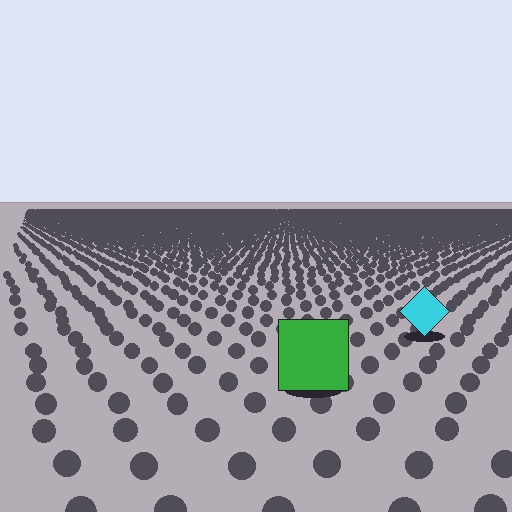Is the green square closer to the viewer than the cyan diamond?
Yes. The green square is closer — you can tell from the texture gradient: the ground texture is coarser near it.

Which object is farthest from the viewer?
The cyan diamond is farthest from the viewer. It appears smaller and the ground texture around it is denser.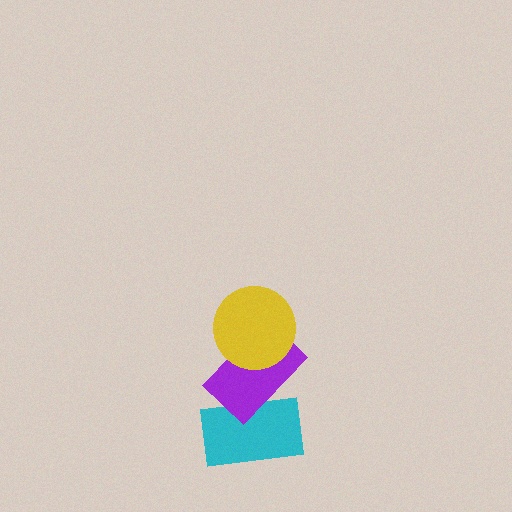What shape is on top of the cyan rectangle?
The purple rectangle is on top of the cyan rectangle.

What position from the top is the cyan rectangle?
The cyan rectangle is 3rd from the top.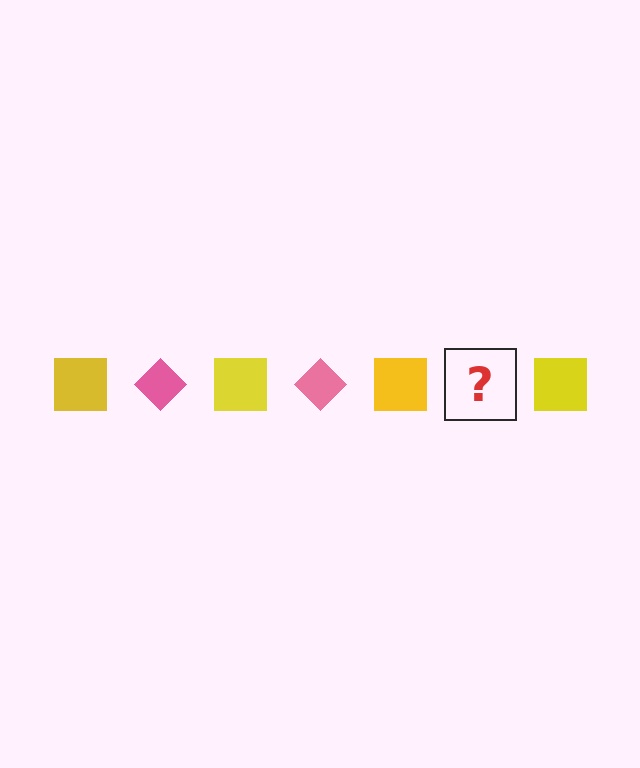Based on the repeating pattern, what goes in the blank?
The blank should be a pink diamond.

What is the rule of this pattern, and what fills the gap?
The rule is that the pattern alternates between yellow square and pink diamond. The gap should be filled with a pink diamond.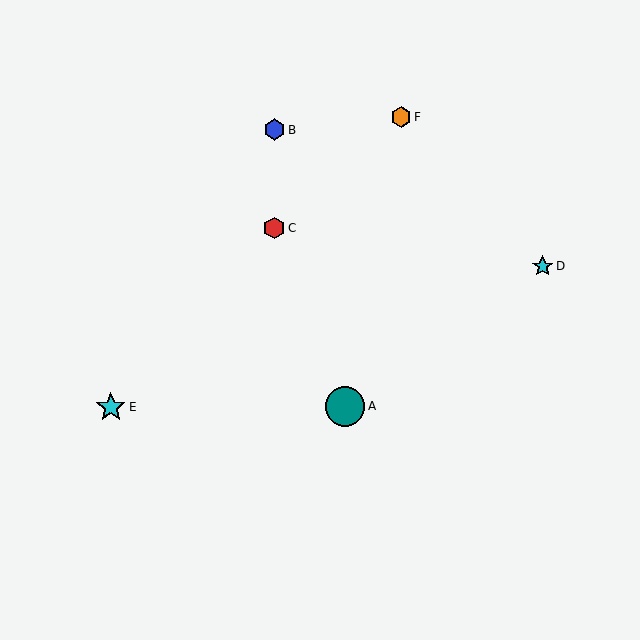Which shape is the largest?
The teal circle (labeled A) is the largest.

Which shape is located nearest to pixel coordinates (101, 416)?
The cyan star (labeled E) at (111, 407) is nearest to that location.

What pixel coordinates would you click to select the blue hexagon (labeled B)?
Click at (275, 130) to select the blue hexagon B.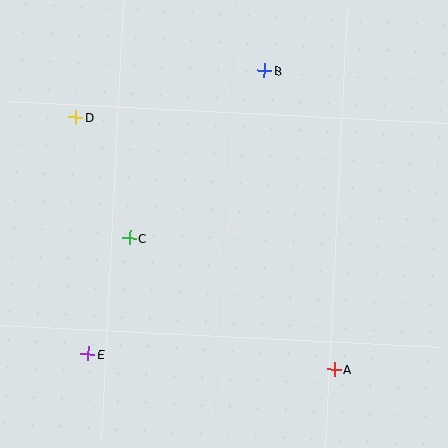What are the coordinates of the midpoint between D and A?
The midpoint between D and A is at (205, 243).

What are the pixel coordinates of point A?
Point A is at (334, 369).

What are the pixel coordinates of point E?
Point E is at (88, 354).